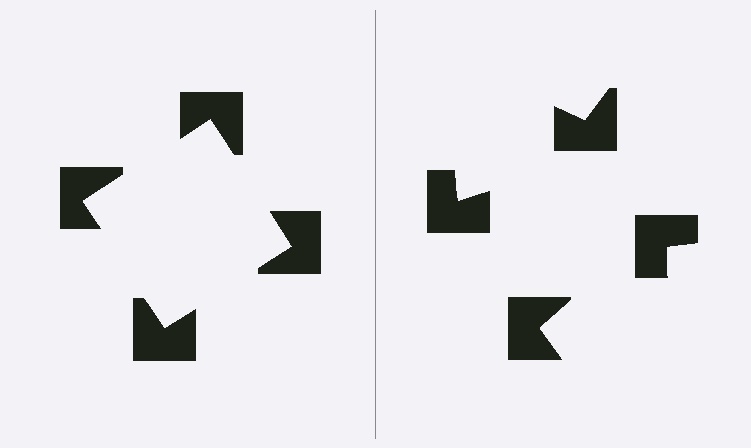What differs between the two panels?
The notched squares are positioned identically on both sides; only the wedge orientations differ. On the left they align to a square; on the right they are misaligned.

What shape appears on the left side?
An illusory square.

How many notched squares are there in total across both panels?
8 — 4 on each side.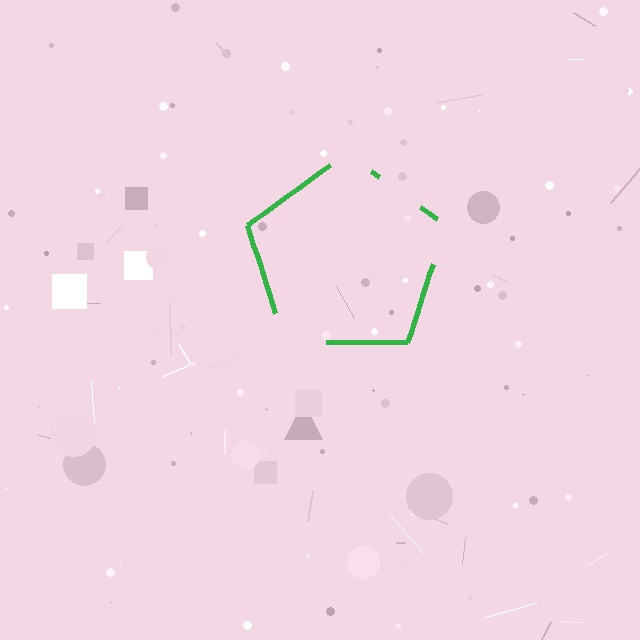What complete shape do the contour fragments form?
The contour fragments form a pentagon.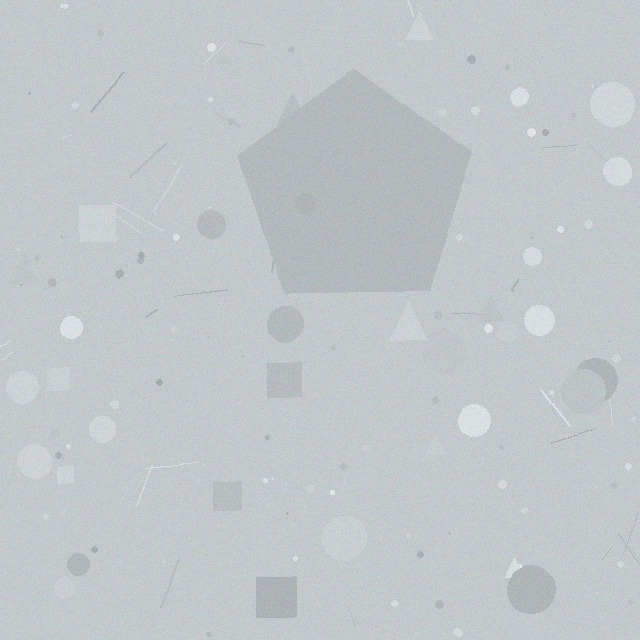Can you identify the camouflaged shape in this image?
The camouflaged shape is a pentagon.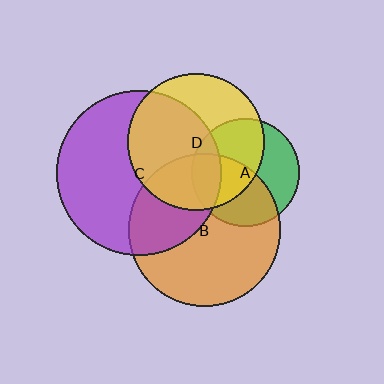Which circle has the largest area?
Circle C (purple).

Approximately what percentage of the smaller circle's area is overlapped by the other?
Approximately 20%.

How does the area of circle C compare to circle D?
Approximately 1.5 times.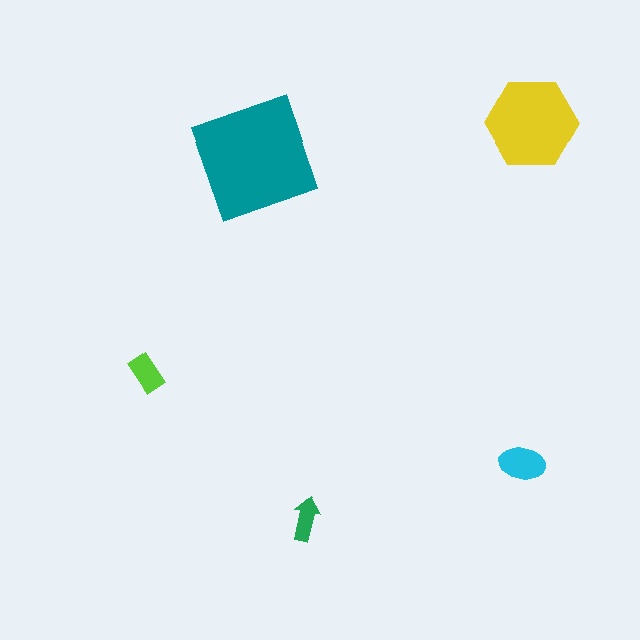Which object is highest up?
The yellow hexagon is topmost.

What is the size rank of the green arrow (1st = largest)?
5th.